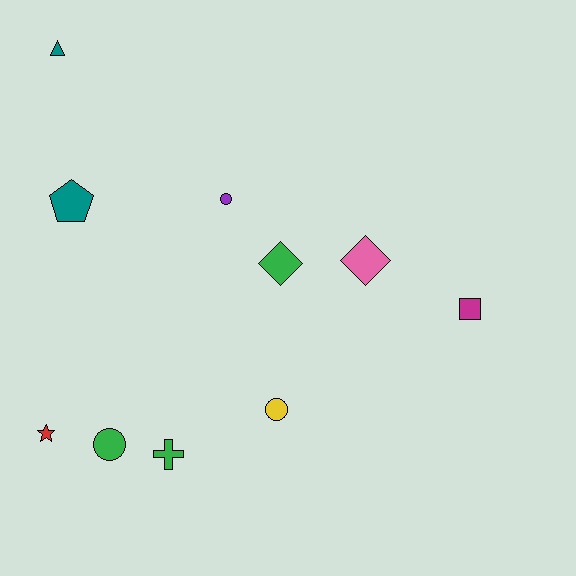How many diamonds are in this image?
There are 2 diamonds.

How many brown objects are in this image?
There are no brown objects.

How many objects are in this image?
There are 10 objects.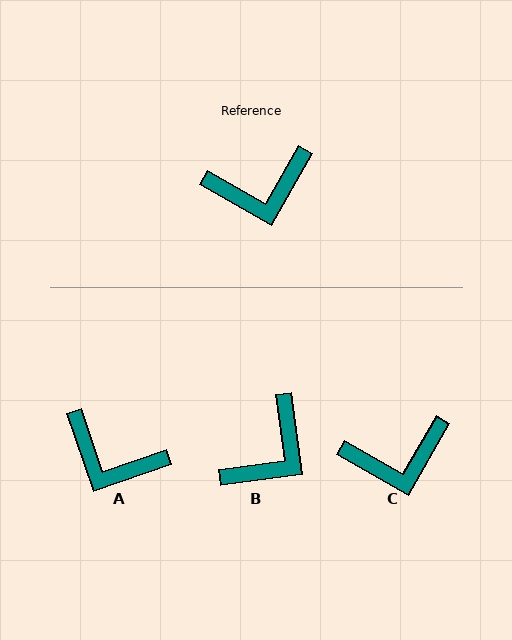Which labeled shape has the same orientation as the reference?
C.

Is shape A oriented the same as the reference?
No, it is off by about 41 degrees.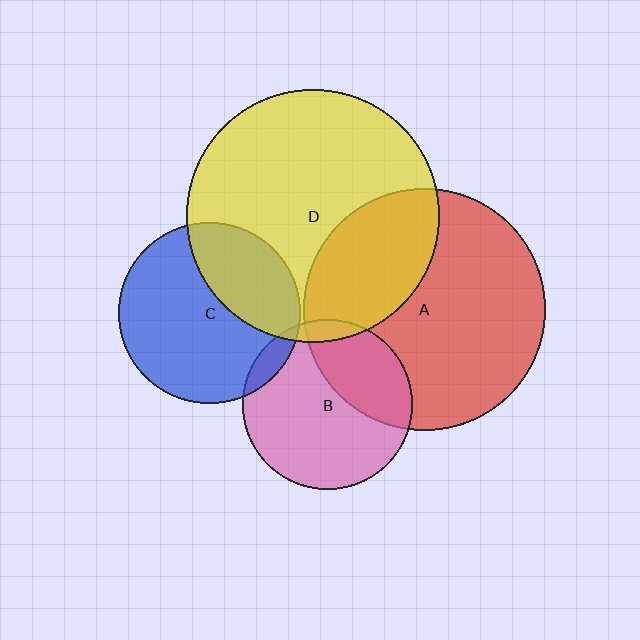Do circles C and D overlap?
Yes.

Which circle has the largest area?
Circle D (yellow).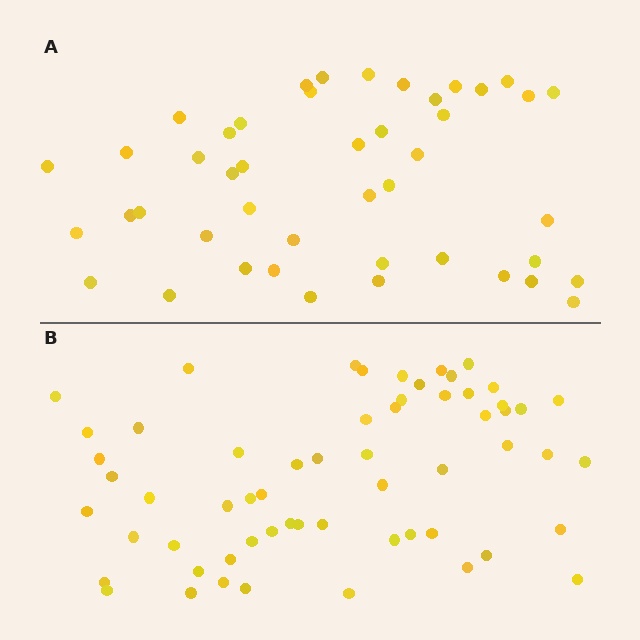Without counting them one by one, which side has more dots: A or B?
Region B (the bottom region) has more dots.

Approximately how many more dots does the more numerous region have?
Region B has approximately 15 more dots than region A.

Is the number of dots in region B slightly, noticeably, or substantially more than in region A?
Region B has noticeably more, but not dramatically so. The ratio is roughly 1.3 to 1.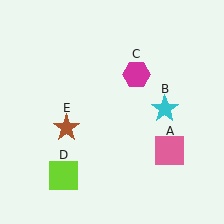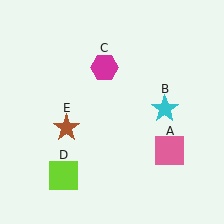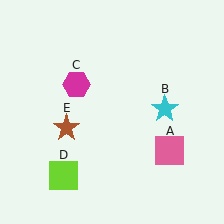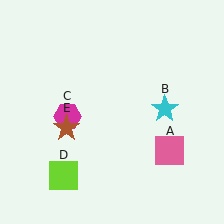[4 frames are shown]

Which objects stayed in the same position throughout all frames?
Pink square (object A) and cyan star (object B) and lime square (object D) and brown star (object E) remained stationary.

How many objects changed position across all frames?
1 object changed position: magenta hexagon (object C).